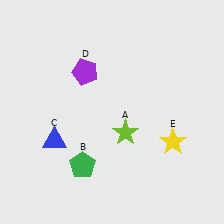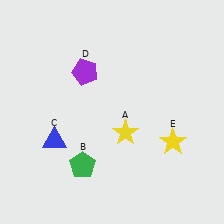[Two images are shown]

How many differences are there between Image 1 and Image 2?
There is 1 difference between the two images.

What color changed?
The star (A) changed from lime in Image 1 to yellow in Image 2.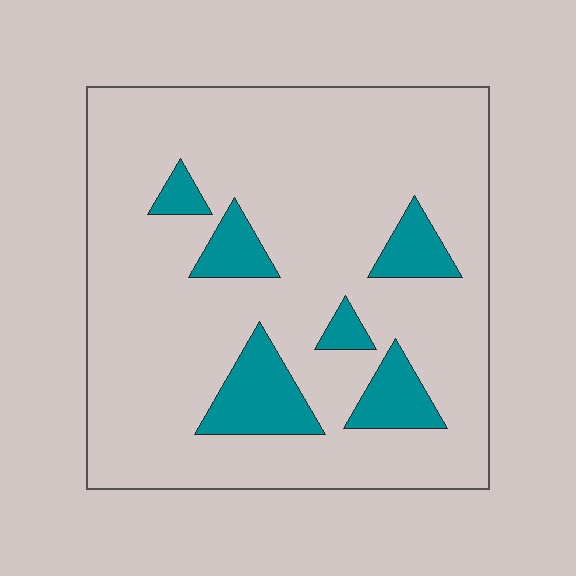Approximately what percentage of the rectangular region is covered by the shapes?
Approximately 15%.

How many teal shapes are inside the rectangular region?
6.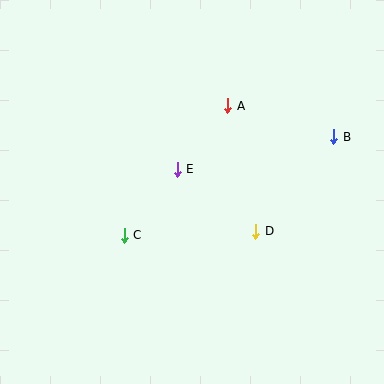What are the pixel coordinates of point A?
Point A is at (228, 106).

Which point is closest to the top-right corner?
Point B is closest to the top-right corner.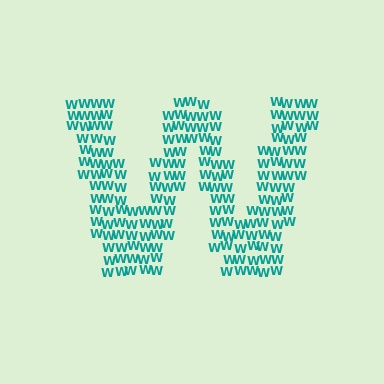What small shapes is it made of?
It is made of small letter W's.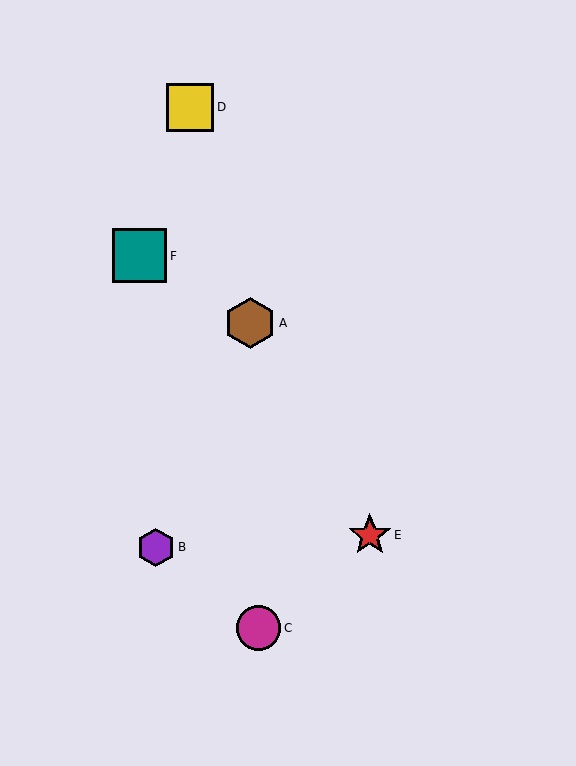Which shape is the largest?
The teal square (labeled F) is the largest.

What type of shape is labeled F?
Shape F is a teal square.